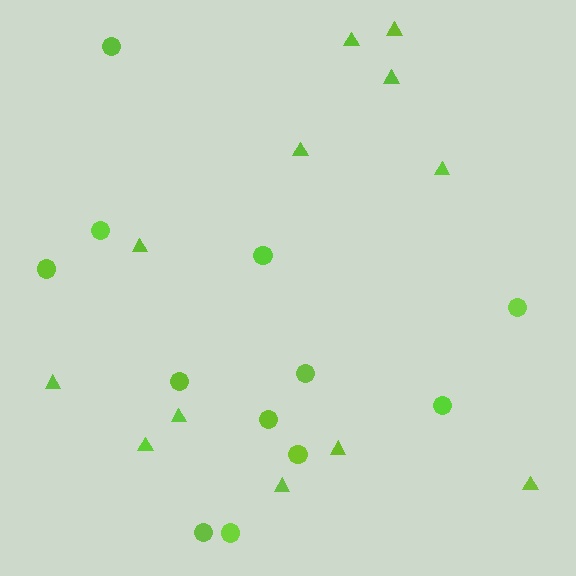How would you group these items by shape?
There are 2 groups: one group of circles (12) and one group of triangles (12).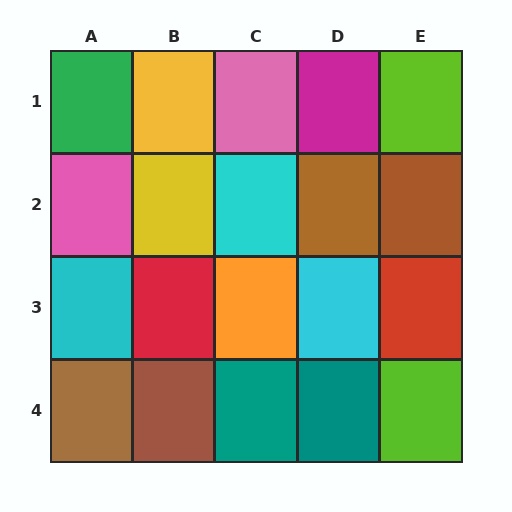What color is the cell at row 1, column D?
Magenta.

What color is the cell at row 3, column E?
Red.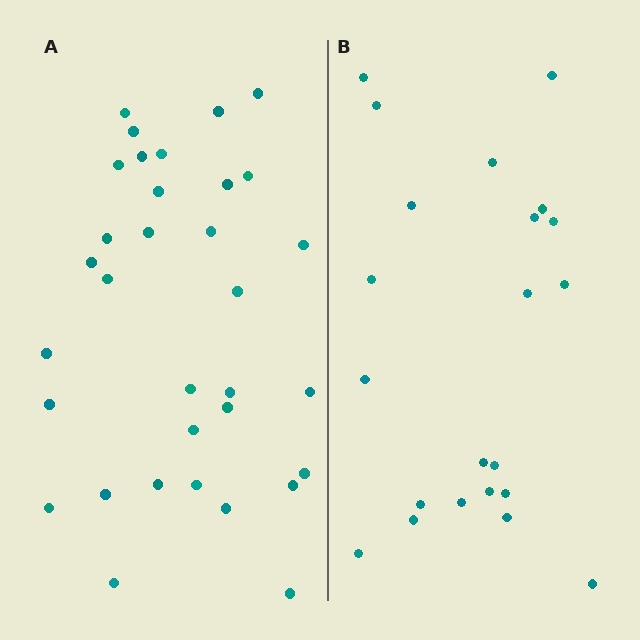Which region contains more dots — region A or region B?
Region A (the left region) has more dots.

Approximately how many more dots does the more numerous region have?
Region A has roughly 12 or so more dots than region B.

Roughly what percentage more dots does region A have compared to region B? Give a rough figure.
About 50% more.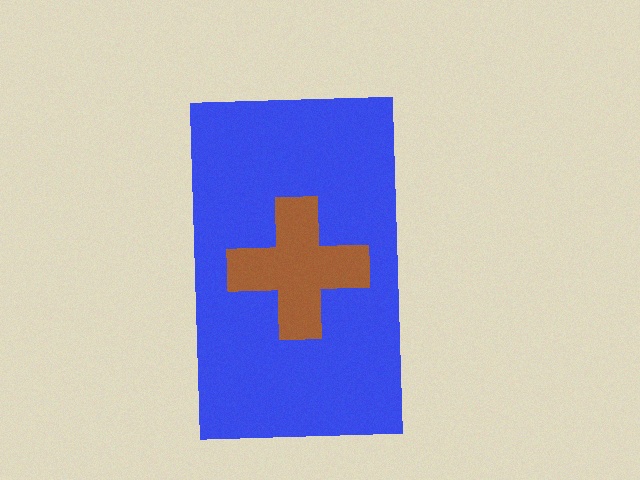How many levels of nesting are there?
2.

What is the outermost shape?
The blue rectangle.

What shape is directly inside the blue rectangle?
The brown cross.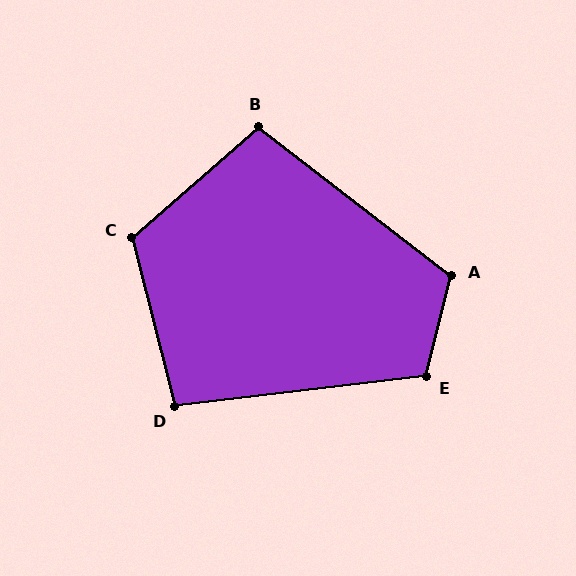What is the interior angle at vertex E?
Approximately 111 degrees (obtuse).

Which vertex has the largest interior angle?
C, at approximately 117 degrees.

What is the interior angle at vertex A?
Approximately 113 degrees (obtuse).